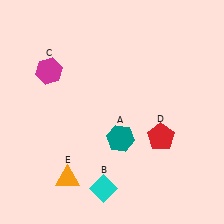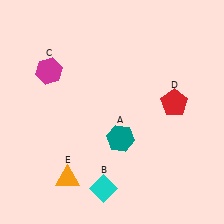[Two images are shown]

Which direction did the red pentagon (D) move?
The red pentagon (D) moved up.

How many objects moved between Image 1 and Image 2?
1 object moved between the two images.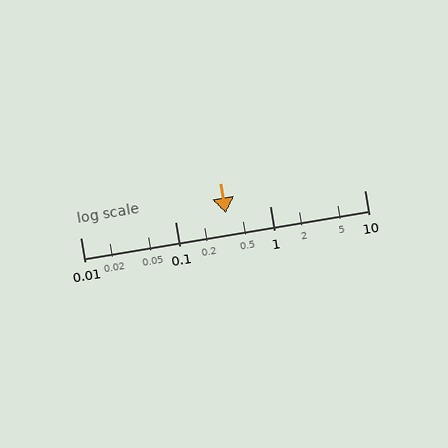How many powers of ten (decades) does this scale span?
The scale spans 3 decades, from 0.01 to 10.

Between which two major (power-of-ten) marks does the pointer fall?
The pointer is between 0.1 and 1.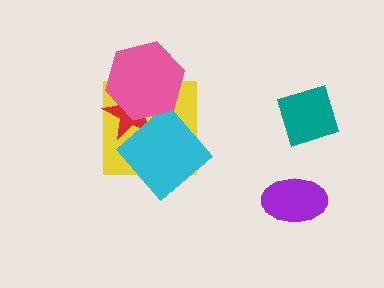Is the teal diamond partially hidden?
No, no other shape covers it.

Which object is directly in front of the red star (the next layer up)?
The cyan diamond is directly in front of the red star.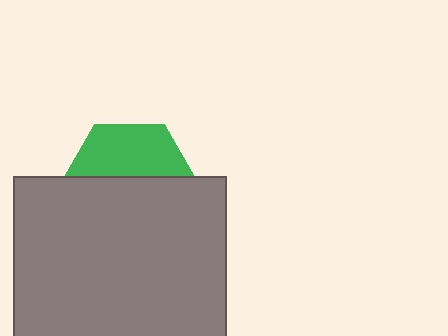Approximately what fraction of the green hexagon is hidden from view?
Roughly 60% of the green hexagon is hidden behind the gray square.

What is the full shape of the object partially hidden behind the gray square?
The partially hidden object is a green hexagon.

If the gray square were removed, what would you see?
You would see the complete green hexagon.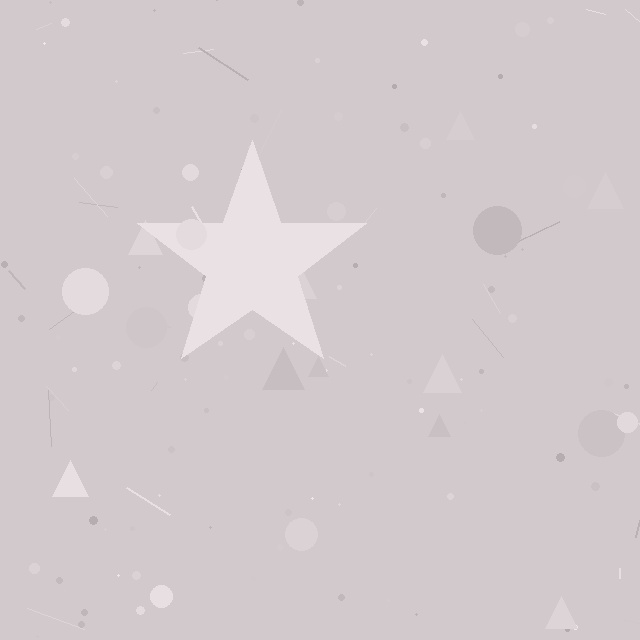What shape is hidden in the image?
A star is hidden in the image.